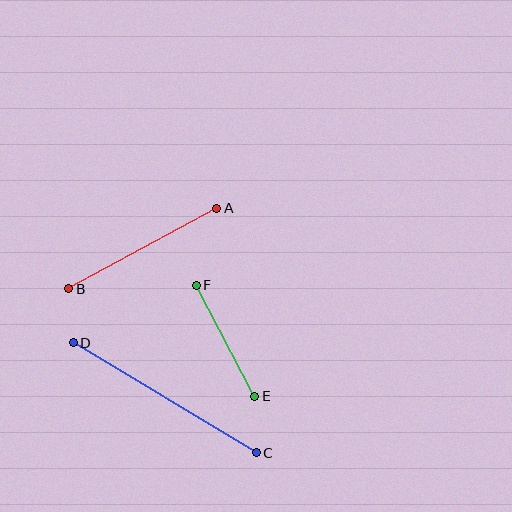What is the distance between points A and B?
The distance is approximately 169 pixels.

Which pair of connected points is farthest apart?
Points C and D are farthest apart.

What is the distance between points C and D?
The distance is approximately 213 pixels.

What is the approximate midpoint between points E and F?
The midpoint is at approximately (226, 341) pixels.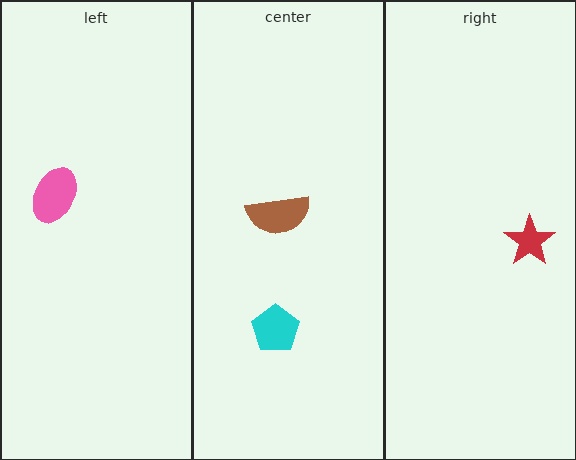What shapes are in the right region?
The red star.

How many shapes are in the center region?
2.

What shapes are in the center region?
The brown semicircle, the cyan pentagon.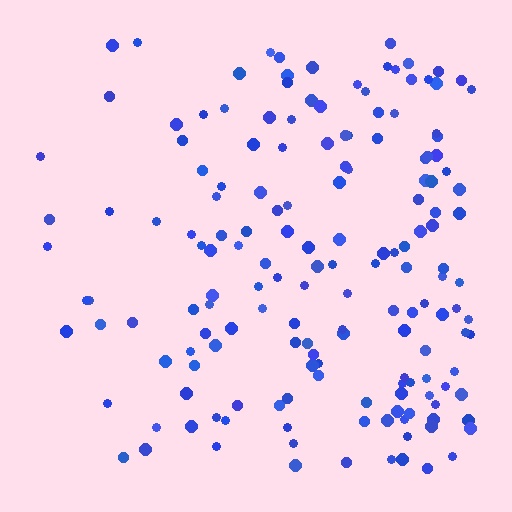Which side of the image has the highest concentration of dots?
The right.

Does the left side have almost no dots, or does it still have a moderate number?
Still a moderate number, just noticeably fewer than the right.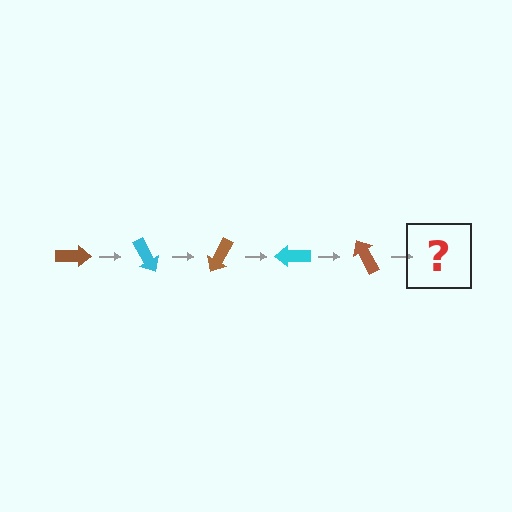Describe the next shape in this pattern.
It should be a cyan arrow, rotated 300 degrees from the start.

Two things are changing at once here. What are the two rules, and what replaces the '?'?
The two rules are that it rotates 60 degrees each step and the color cycles through brown and cyan. The '?' should be a cyan arrow, rotated 300 degrees from the start.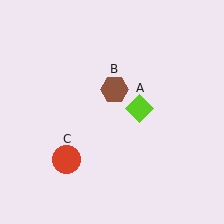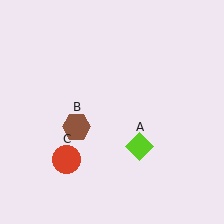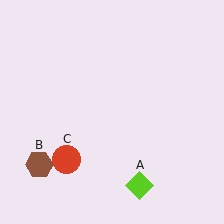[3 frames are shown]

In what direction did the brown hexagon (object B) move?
The brown hexagon (object B) moved down and to the left.